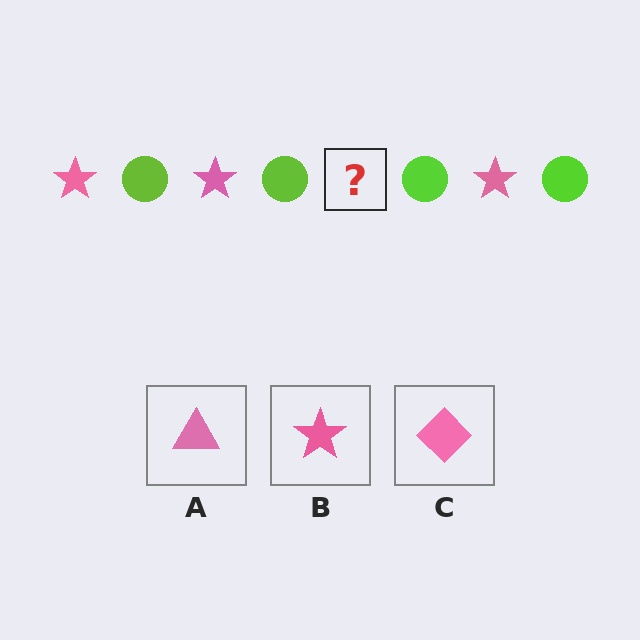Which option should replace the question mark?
Option B.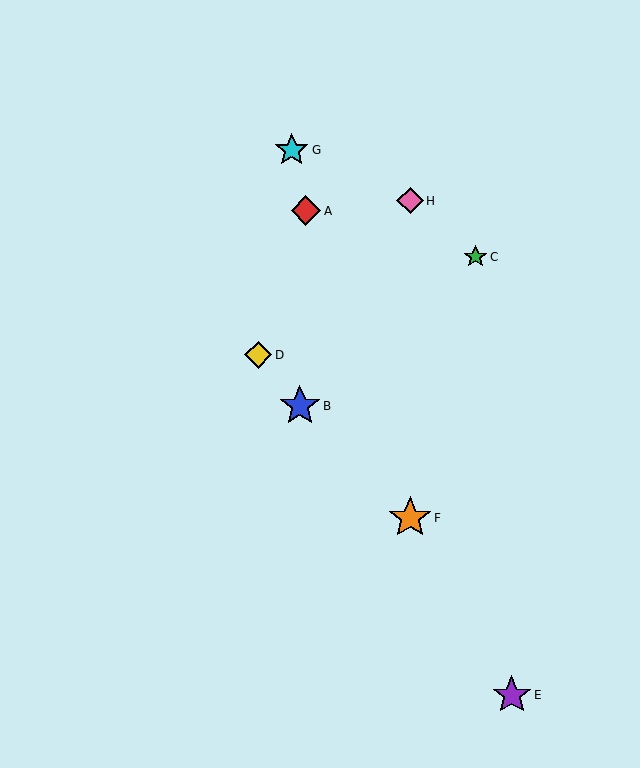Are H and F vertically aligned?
Yes, both are at x≈410.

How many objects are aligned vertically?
2 objects (F, H) are aligned vertically.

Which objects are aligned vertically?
Objects F, H are aligned vertically.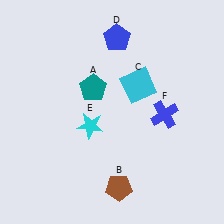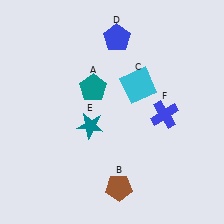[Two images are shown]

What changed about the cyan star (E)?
In Image 1, E is cyan. In Image 2, it changed to teal.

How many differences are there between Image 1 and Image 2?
There is 1 difference between the two images.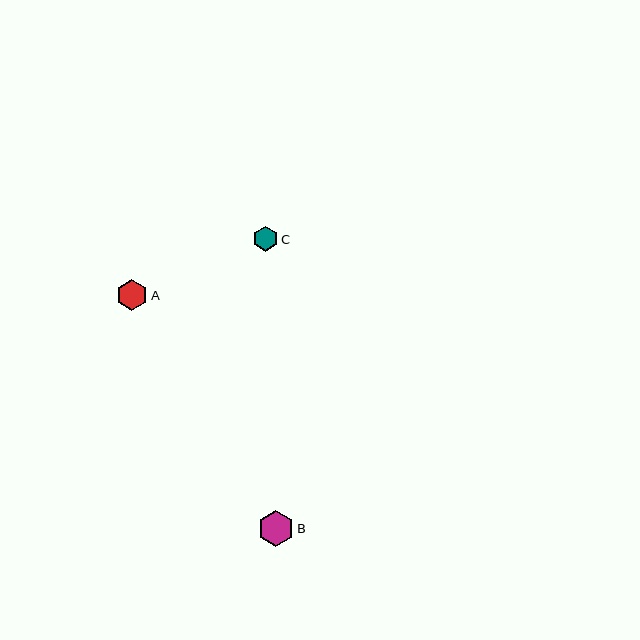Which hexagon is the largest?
Hexagon B is the largest with a size of approximately 37 pixels.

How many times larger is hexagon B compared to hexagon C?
Hexagon B is approximately 1.5 times the size of hexagon C.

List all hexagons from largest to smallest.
From largest to smallest: B, A, C.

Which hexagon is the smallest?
Hexagon C is the smallest with a size of approximately 25 pixels.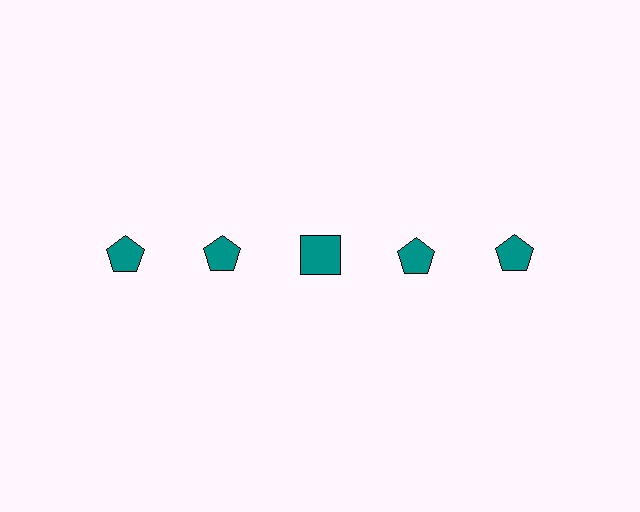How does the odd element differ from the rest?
It has a different shape: square instead of pentagon.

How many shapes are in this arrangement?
There are 5 shapes arranged in a grid pattern.